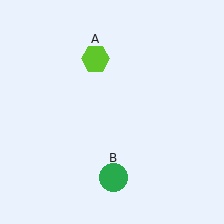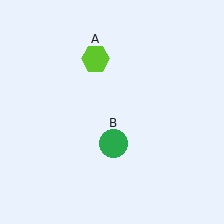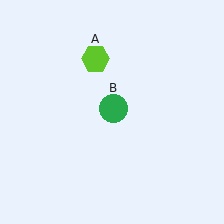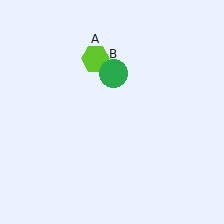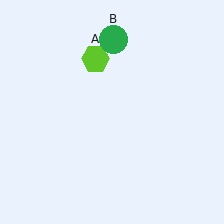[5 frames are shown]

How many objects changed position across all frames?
1 object changed position: green circle (object B).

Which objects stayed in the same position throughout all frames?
Lime hexagon (object A) remained stationary.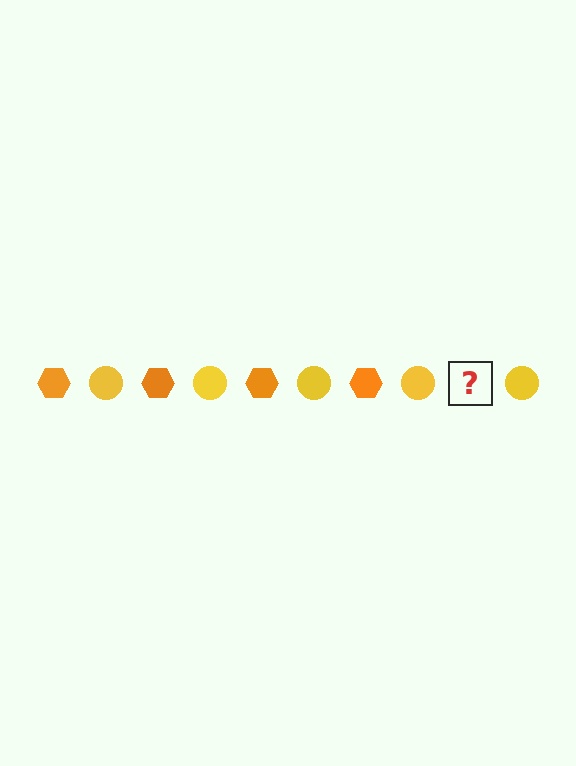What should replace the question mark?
The question mark should be replaced with an orange hexagon.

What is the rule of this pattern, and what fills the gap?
The rule is that the pattern alternates between orange hexagon and yellow circle. The gap should be filled with an orange hexagon.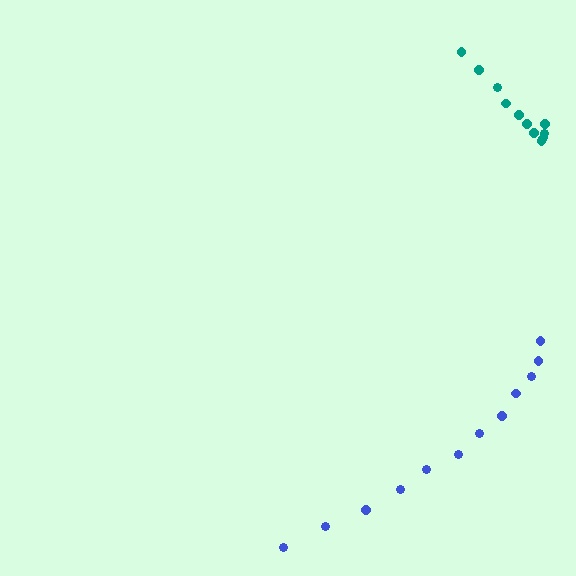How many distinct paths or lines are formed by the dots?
There are 2 distinct paths.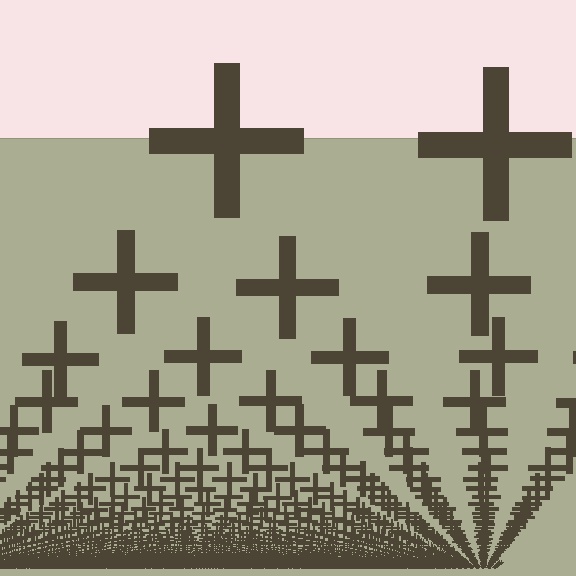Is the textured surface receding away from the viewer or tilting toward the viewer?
The surface appears to tilt toward the viewer. Texture elements get larger and sparser toward the top.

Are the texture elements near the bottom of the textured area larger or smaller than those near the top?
Smaller. The gradient is inverted — elements near the bottom are smaller and denser.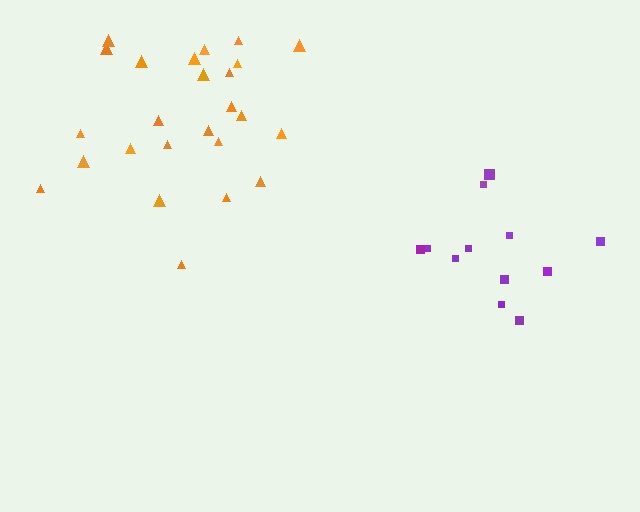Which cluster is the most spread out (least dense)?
Purple.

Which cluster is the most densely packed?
Orange.